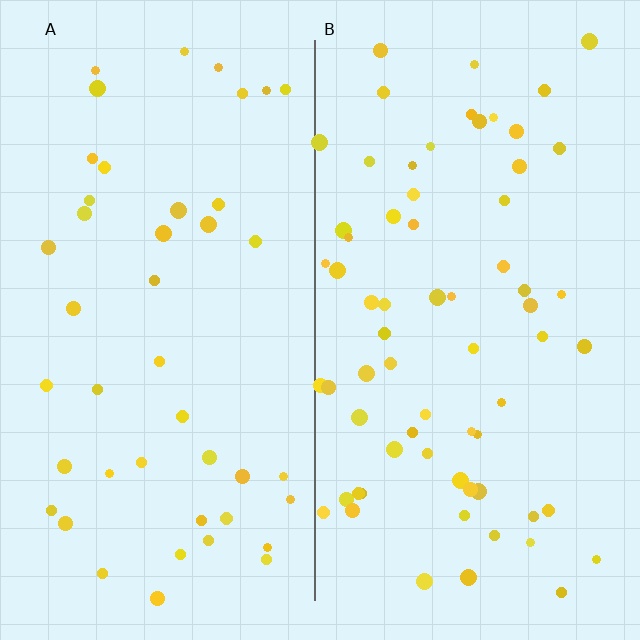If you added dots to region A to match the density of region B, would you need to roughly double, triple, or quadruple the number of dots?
Approximately double.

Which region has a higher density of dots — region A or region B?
B (the right).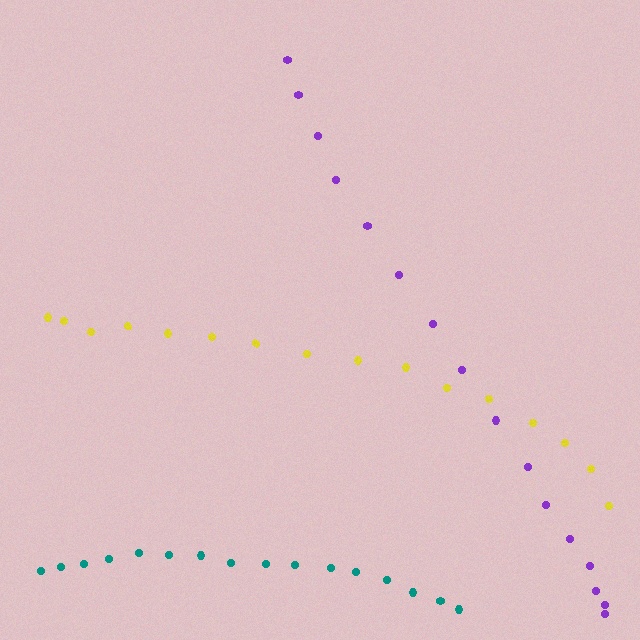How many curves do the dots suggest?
There are 3 distinct paths.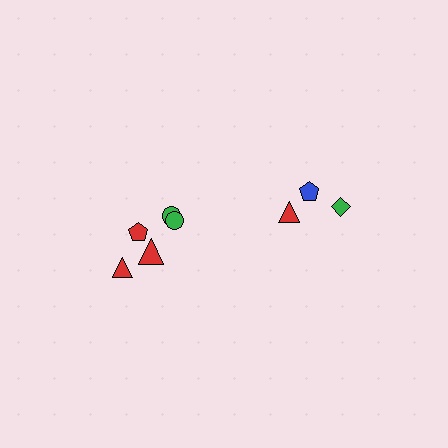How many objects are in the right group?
There are 3 objects.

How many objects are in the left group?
There are 5 objects.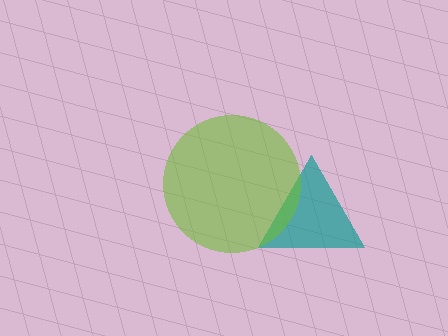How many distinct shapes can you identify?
There are 2 distinct shapes: a teal triangle, a lime circle.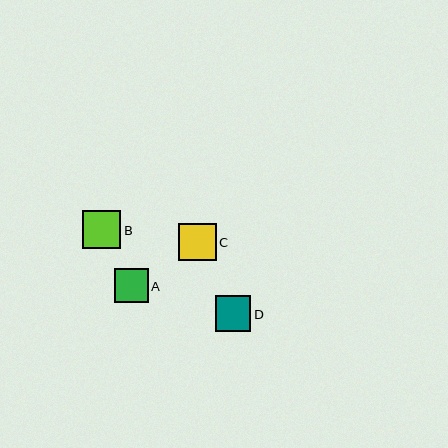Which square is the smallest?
Square A is the smallest with a size of approximately 34 pixels.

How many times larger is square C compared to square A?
Square C is approximately 1.1 times the size of square A.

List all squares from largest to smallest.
From largest to smallest: B, C, D, A.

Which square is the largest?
Square B is the largest with a size of approximately 38 pixels.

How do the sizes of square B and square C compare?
Square B and square C are approximately the same size.